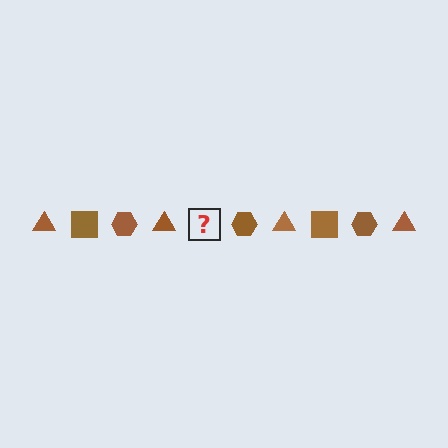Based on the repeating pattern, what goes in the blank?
The blank should be a brown square.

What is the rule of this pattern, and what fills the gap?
The rule is that the pattern cycles through triangle, square, hexagon shapes in brown. The gap should be filled with a brown square.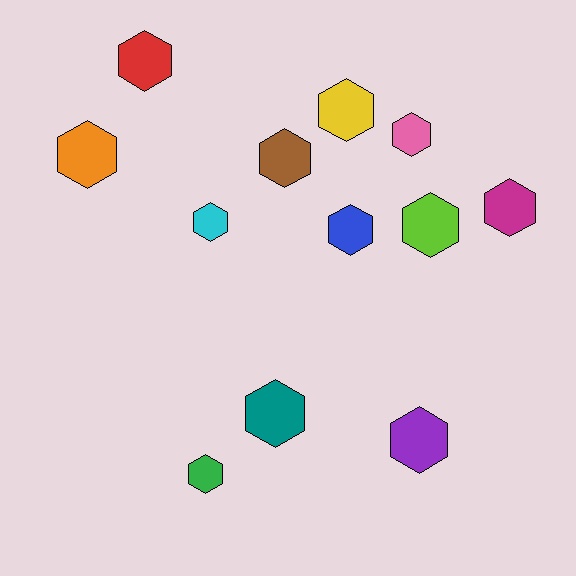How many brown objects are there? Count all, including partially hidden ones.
There is 1 brown object.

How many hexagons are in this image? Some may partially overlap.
There are 12 hexagons.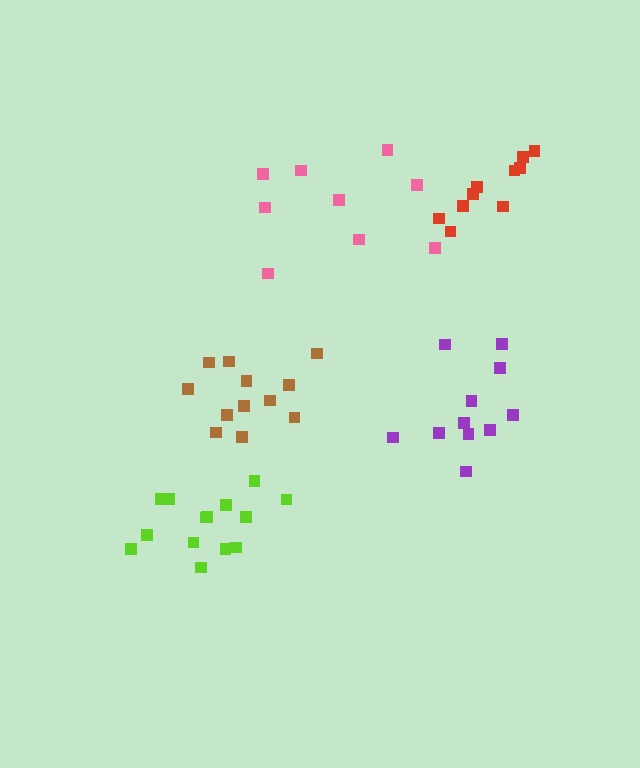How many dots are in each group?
Group 1: 11 dots, Group 2: 9 dots, Group 3: 12 dots, Group 4: 14 dots, Group 5: 10 dots (56 total).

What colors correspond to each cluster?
The clusters are colored: purple, pink, brown, lime, red.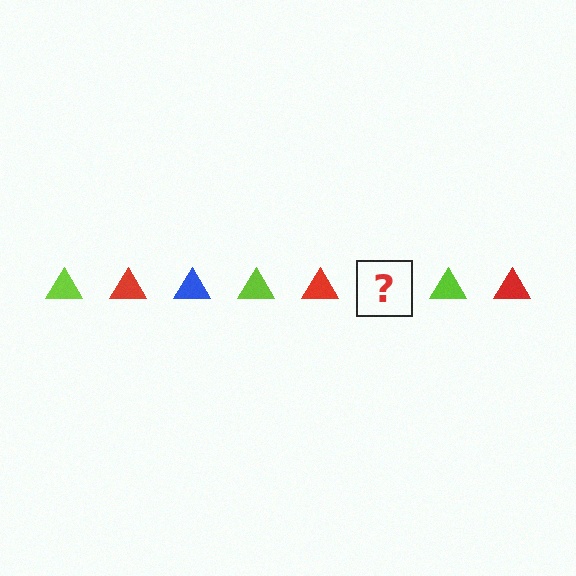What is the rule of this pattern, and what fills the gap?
The rule is that the pattern cycles through lime, red, blue triangles. The gap should be filled with a blue triangle.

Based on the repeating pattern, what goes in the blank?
The blank should be a blue triangle.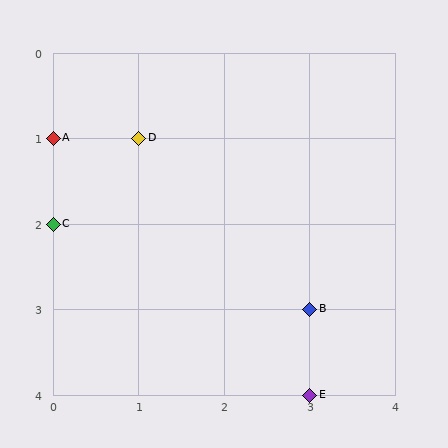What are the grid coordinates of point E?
Point E is at grid coordinates (3, 4).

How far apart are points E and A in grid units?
Points E and A are 3 columns and 3 rows apart (about 4.2 grid units diagonally).